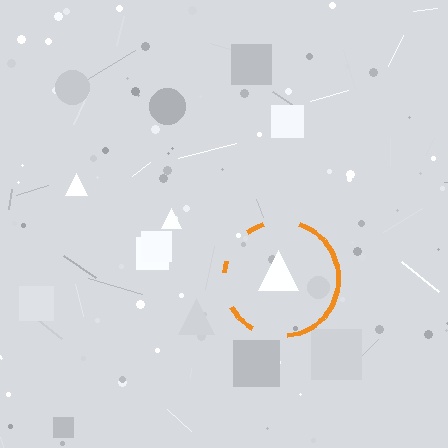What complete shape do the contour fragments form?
The contour fragments form a circle.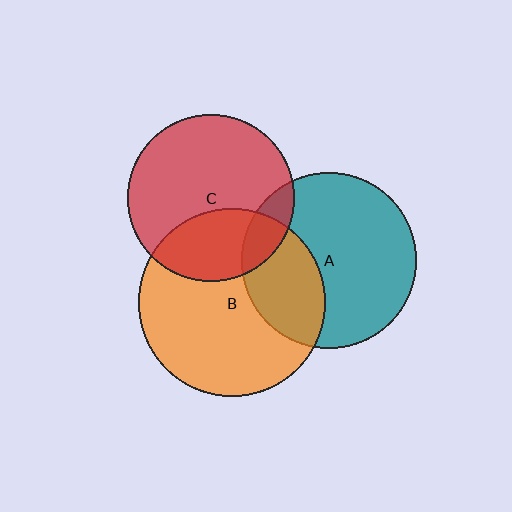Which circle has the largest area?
Circle B (orange).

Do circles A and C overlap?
Yes.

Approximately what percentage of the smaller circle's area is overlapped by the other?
Approximately 15%.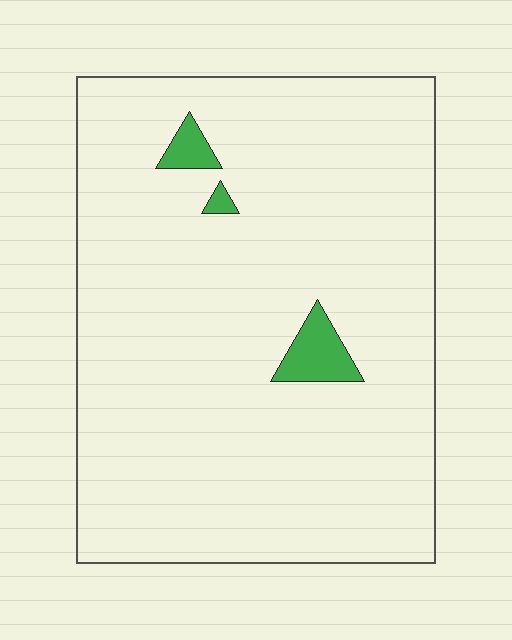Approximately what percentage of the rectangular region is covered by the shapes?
Approximately 5%.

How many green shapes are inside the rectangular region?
3.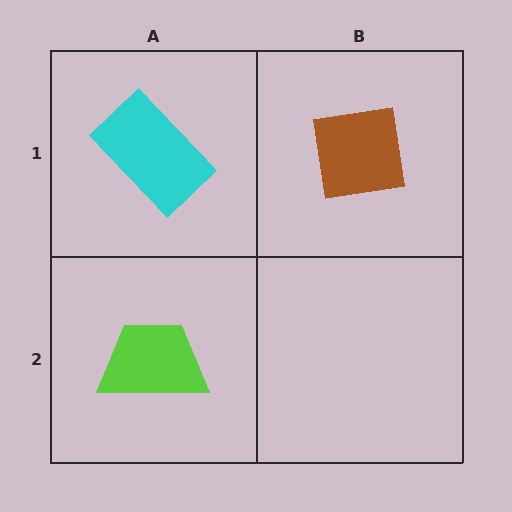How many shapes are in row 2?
1 shape.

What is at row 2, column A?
A lime trapezoid.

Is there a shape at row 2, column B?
No, that cell is empty.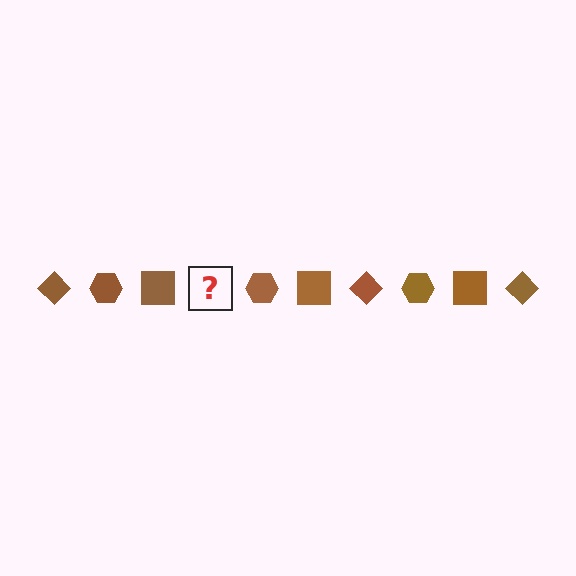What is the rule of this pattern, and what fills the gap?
The rule is that the pattern cycles through diamond, hexagon, square shapes in brown. The gap should be filled with a brown diamond.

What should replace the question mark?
The question mark should be replaced with a brown diamond.